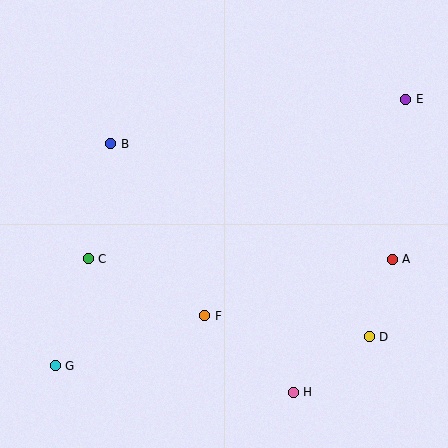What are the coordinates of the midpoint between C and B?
The midpoint between C and B is at (100, 201).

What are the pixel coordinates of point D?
Point D is at (369, 337).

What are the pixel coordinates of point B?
Point B is at (111, 144).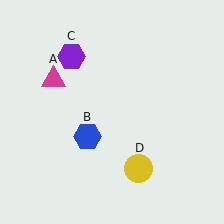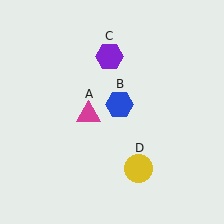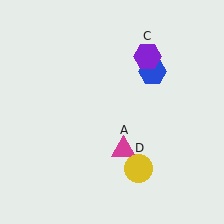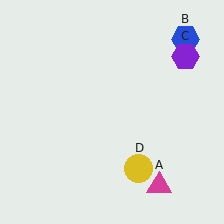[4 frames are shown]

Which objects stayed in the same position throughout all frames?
Yellow circle (object D) remained stationary.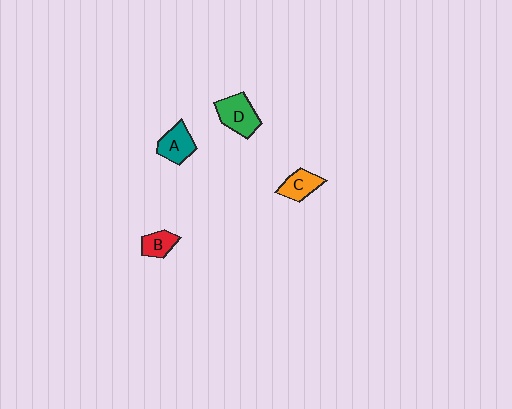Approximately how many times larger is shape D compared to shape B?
Approximately 1.7 times.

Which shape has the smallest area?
Shape B (red).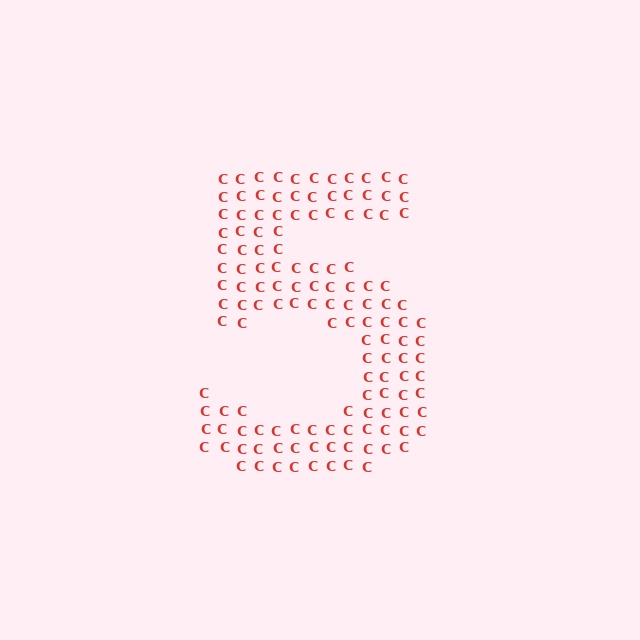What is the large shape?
The large shape is the digit 5.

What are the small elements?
The small elements are letter C's.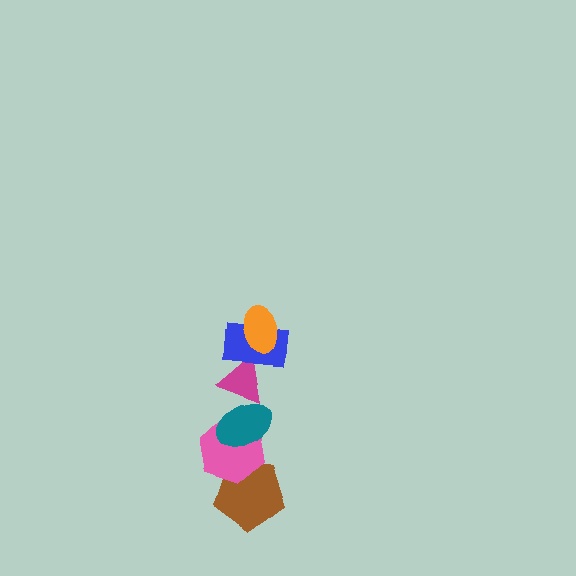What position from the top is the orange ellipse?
The orange ellipse is 1st from the top.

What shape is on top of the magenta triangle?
The blue rectangle is on top of the magenta triangle.